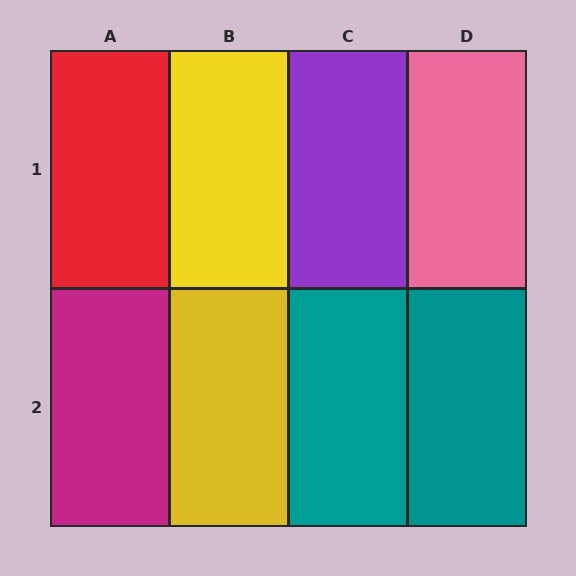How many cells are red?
1 cell is red.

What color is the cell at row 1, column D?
Pink.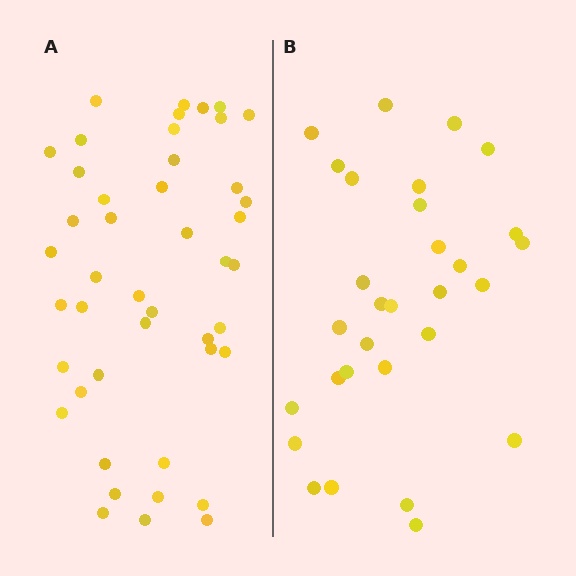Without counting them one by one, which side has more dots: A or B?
Region A (the left region) has more dots.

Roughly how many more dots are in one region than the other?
Region A has approximately 15 more dots than region B.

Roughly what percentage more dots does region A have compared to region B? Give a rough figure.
About 50% more.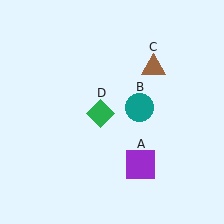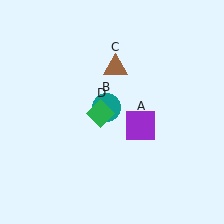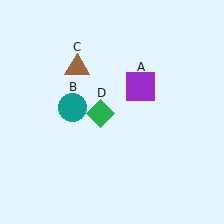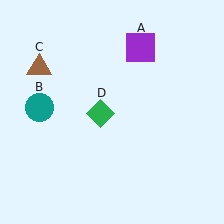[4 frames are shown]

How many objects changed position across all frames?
3 objects changed position: purple square (object A), teal circle (object B), brown triangle (object C).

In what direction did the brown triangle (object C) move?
The brown triangle (object C) moved left.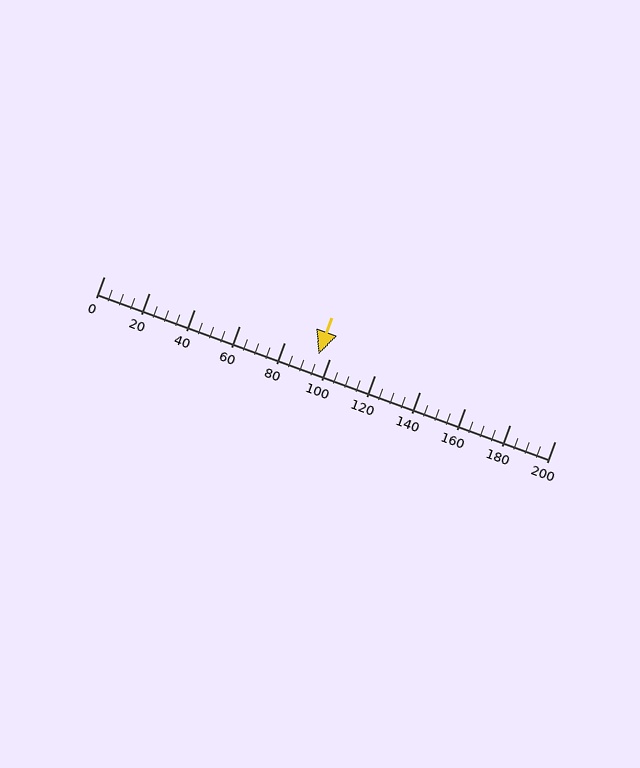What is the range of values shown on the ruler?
The ruler shows values from 0 to 200.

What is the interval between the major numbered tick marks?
The major tick marks are spaced 20 units apart.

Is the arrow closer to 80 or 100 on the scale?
The arrow is closer to 100.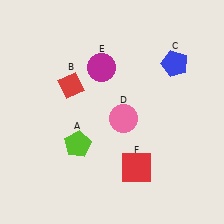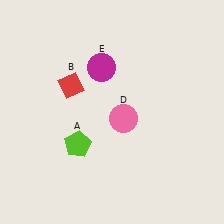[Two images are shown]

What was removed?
The red square (F), the blue pentagon (C) were removed in Image 2.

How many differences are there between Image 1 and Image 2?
There are 2 differences between the two images.